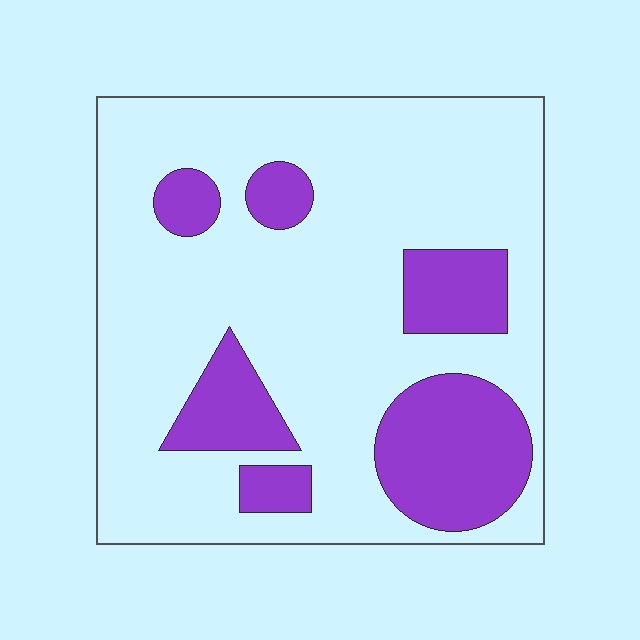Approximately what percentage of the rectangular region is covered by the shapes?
Approximately 25%.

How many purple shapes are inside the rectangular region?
6.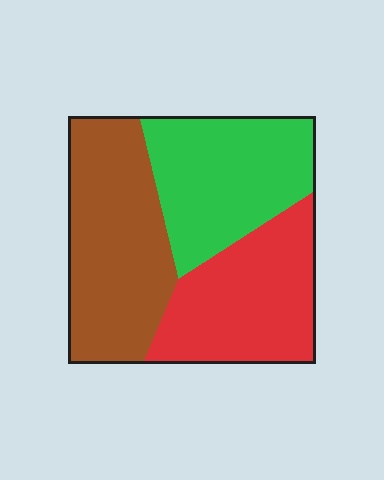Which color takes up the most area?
Brown, at roughly 35%.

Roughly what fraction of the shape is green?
Green covers around 30% of the shape.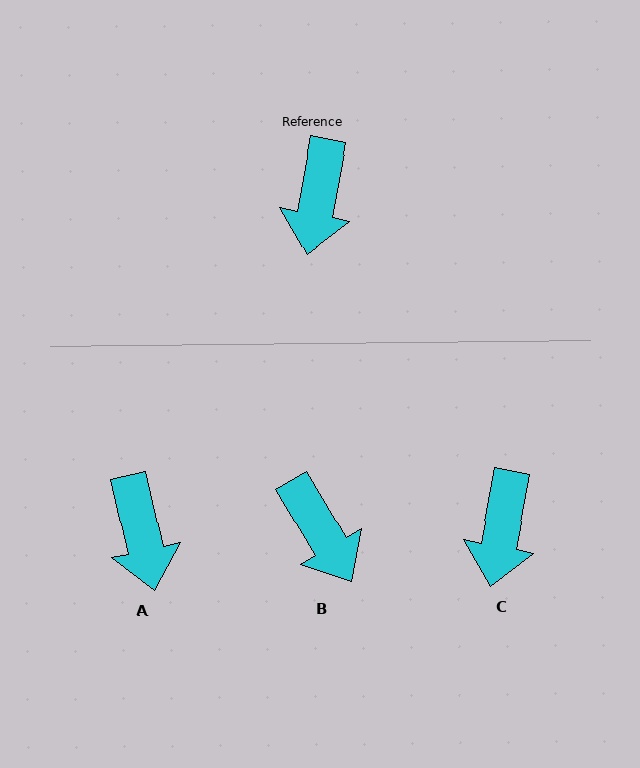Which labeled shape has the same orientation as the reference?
C.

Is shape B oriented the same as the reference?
No, it is off by about 41 degrees.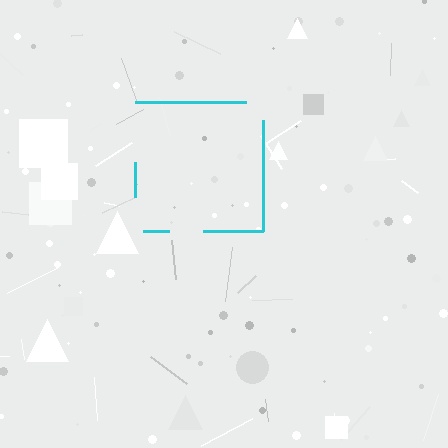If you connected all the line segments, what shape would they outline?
They would outline a square.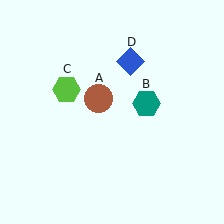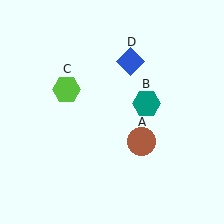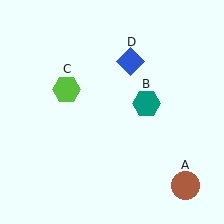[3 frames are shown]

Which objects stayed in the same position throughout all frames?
Teal hexagon (object B) and lime hexagon (object C) and blue diamond (object D) remained stationary.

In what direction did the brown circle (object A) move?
The brown circle (object A) moved down and to the right.